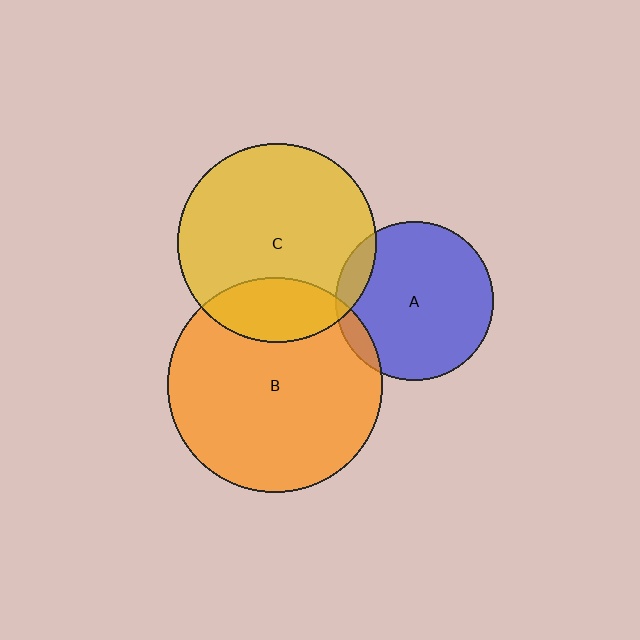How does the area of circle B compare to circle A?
Approximately 1.8 times.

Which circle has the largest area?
Circle B (orange).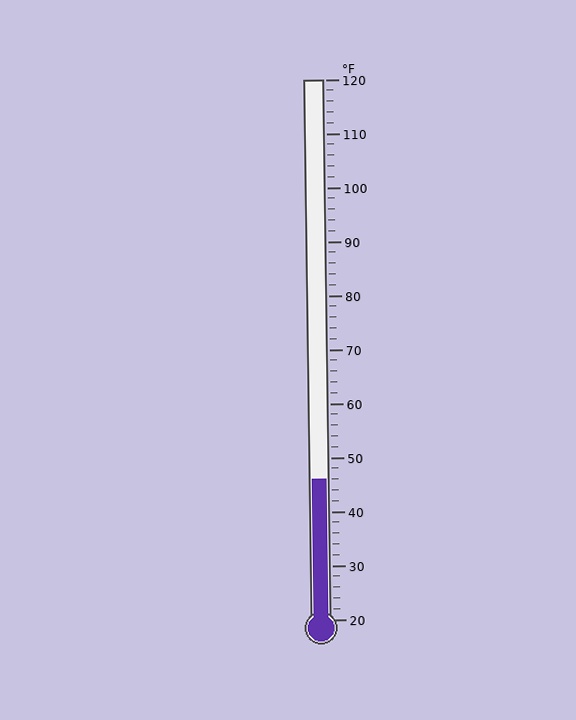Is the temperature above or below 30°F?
The temperature is above 30°F.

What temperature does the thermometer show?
The thermometer shows approximately 46°F.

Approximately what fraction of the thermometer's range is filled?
The thermometer is filled to approximately 25% of its range.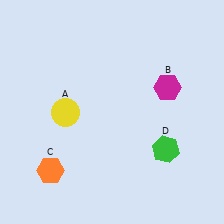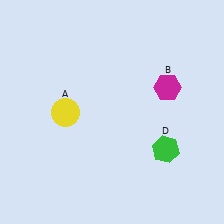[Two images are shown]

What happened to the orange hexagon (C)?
The orange hexagon (C) was removed in Image 2. It was in the bottom-left area of Image 1.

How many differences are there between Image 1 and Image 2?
There is 1 difference between the two images.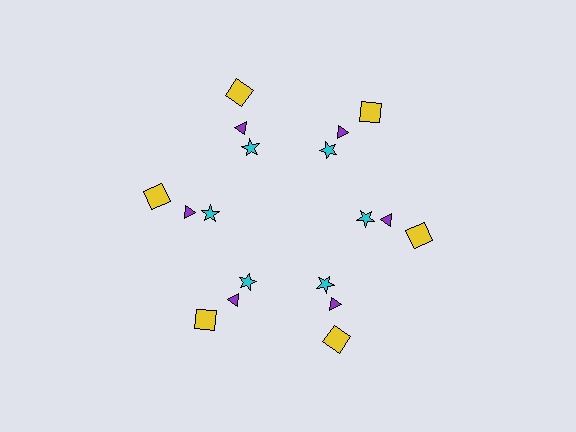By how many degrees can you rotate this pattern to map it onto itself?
The pattern maps onto itself every 60 degrees of rotation.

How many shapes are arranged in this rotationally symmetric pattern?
There are 18 shapes, arranged in 6 groups of 3.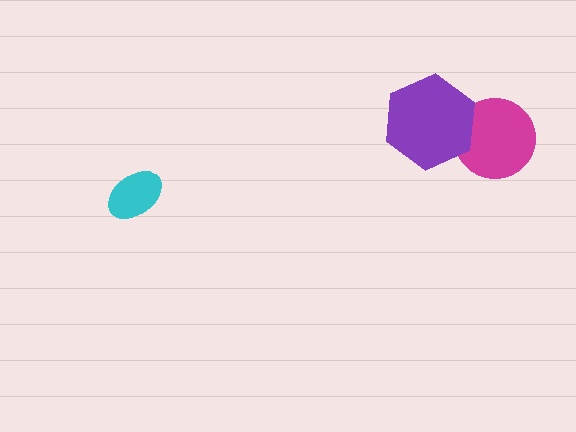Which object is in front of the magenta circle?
The purple hexagon is in front of the magenta circle.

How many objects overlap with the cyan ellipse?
0 objects overlap with the cyan ellipse.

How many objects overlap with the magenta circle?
1 object overlaps with the magenta circle.